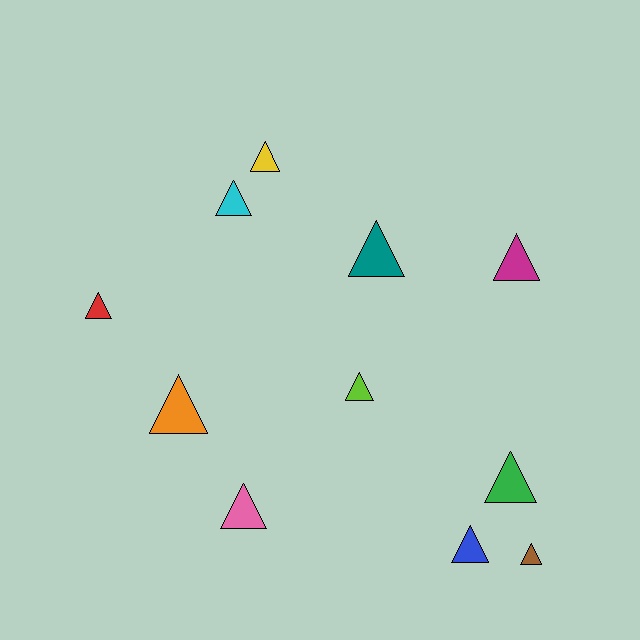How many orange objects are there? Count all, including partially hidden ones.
There is 1 orange object.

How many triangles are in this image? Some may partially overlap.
There are 11 triangles.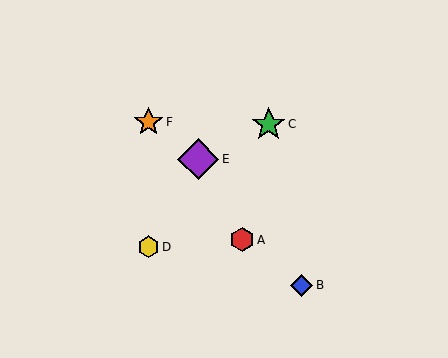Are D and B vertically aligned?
No, D is at x≈148 and B is at x≈302.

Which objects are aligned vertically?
Objects D, F are aligned vertically.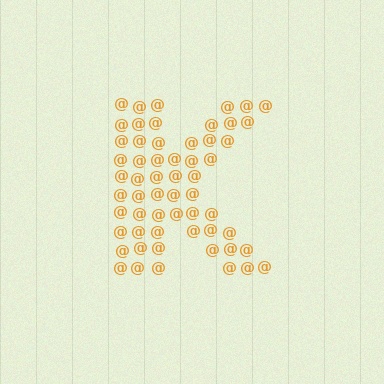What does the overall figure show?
The overall figure shows the letter K.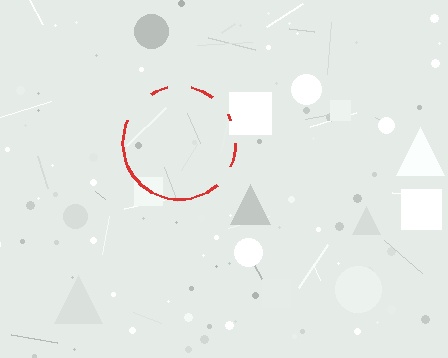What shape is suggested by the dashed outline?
The dashed outline suggests a circle.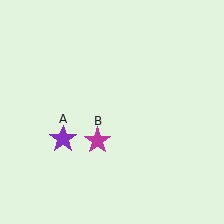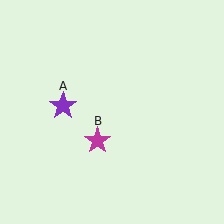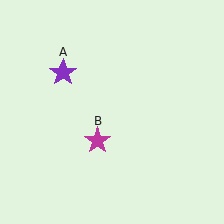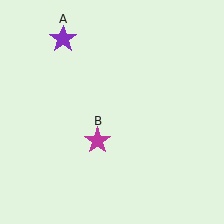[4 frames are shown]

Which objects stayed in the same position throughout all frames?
Magenta star (object B) remained stationary.